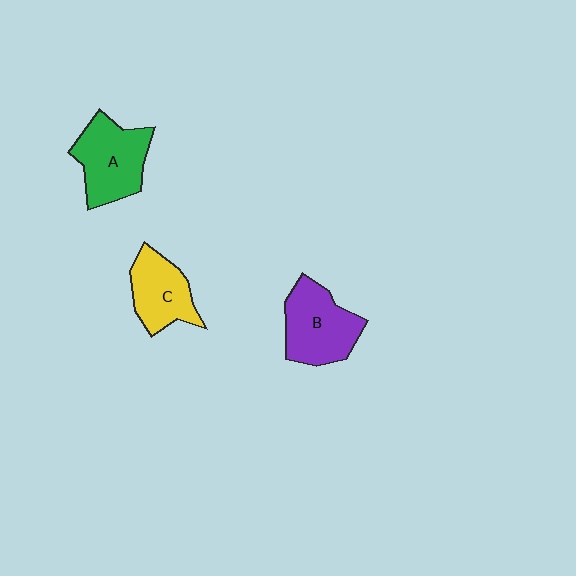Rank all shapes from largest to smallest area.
From largest to smallest: A (green), B (purple), C (yellow).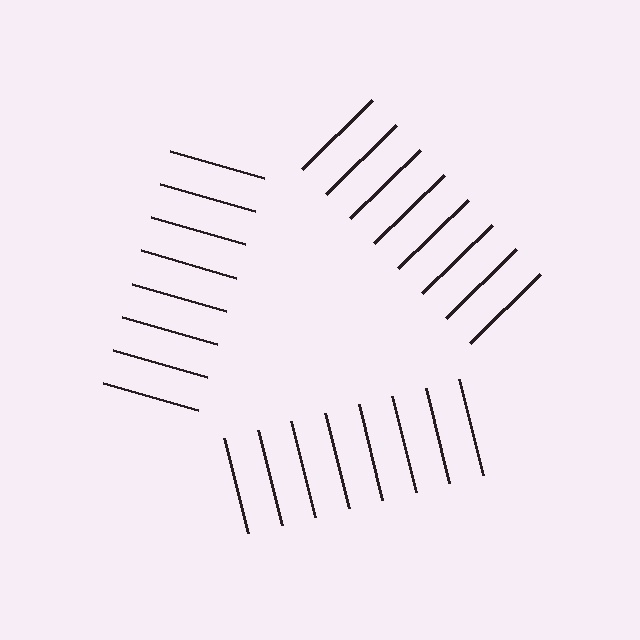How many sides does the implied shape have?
3 sides — the line-ends trace a triangle.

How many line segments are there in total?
24 — 8 along each of the 3 edges.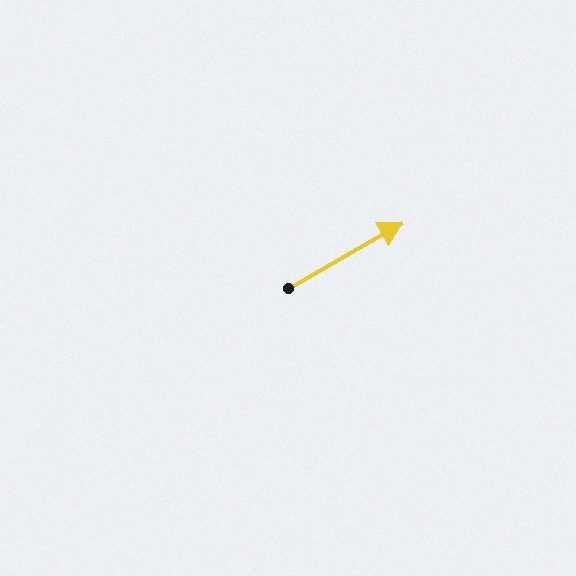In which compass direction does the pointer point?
Northeast.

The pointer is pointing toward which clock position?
Roughly 2 o'clock.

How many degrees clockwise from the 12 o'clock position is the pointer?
Approximately 60 degrees.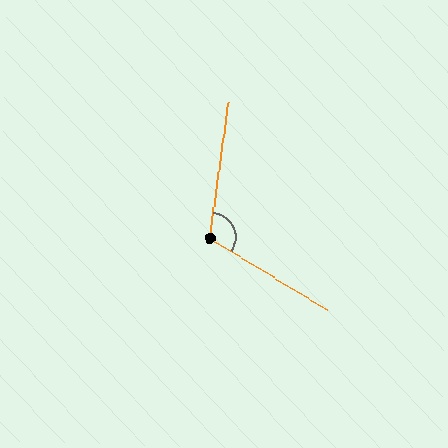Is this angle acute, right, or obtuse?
It is obtuse.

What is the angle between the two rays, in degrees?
Approximately 113 degrees.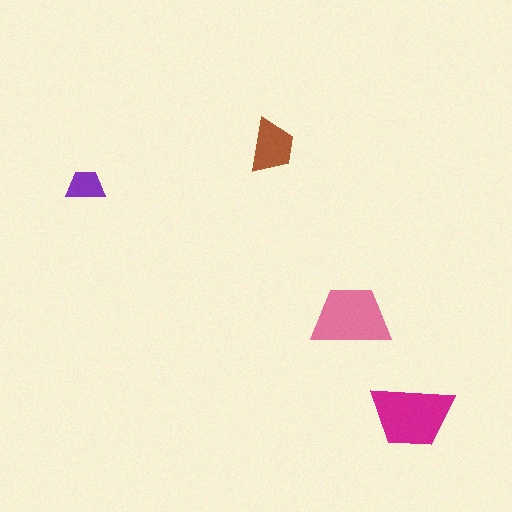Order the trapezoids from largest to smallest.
the magenta one, the pink one, the brown one, the purple one.